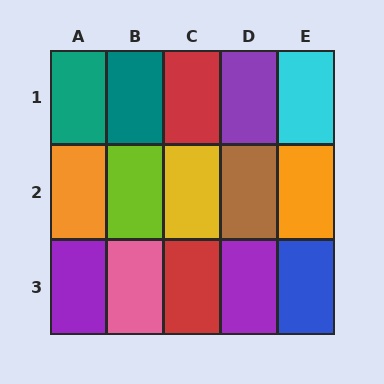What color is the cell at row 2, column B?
Lime.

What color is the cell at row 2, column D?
Brown.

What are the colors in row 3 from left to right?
Purple, pink, red, purple, blue.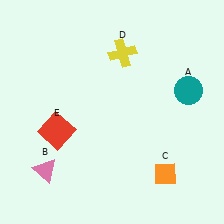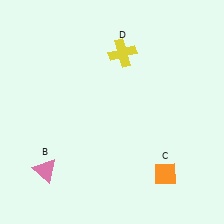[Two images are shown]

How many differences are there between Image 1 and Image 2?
There are 2 differences between the two images.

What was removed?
The teal circle (A), the red square (E) were removed in Image 2.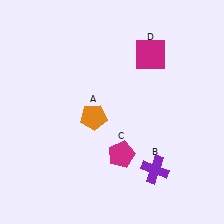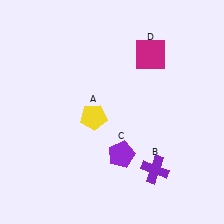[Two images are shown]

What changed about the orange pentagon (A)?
In Image 1, A is orange. In Image 2, it changed to yellow.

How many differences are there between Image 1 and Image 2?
There are 2 differences between the two images.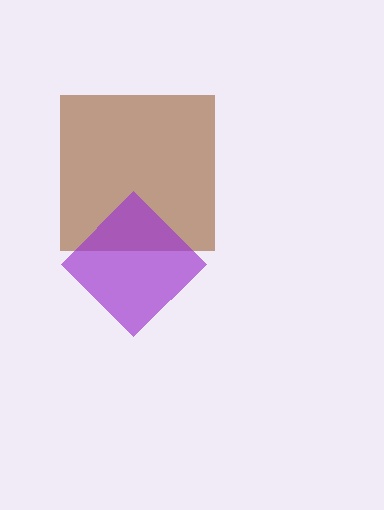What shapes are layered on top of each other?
The layered shapes are: a brown square, a purple diamond.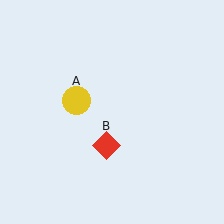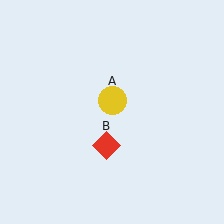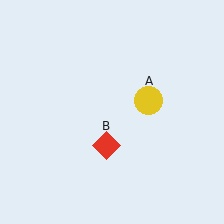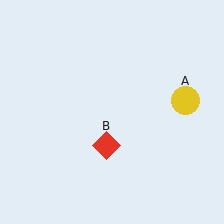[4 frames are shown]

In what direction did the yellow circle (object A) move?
The yellow circle (object A) moved right.